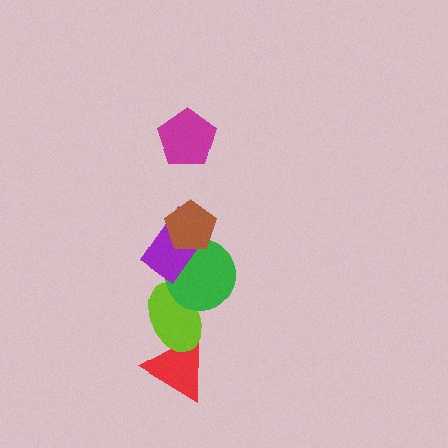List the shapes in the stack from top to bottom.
From top to bottom: the magenta pentagon, the brown pentagon, the purple rectangle, the green circle, the lime ellipse, the red triangle.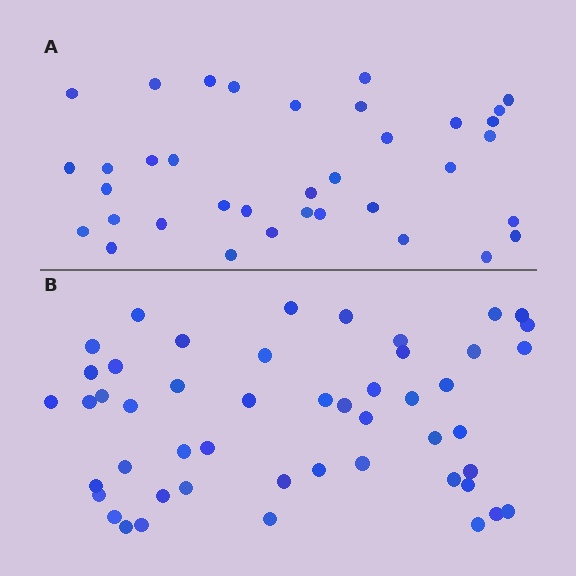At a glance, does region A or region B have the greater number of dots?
Region B (the bottom region) has more dots.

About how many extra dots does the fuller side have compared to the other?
Region B has approximately 15 more dots than region A.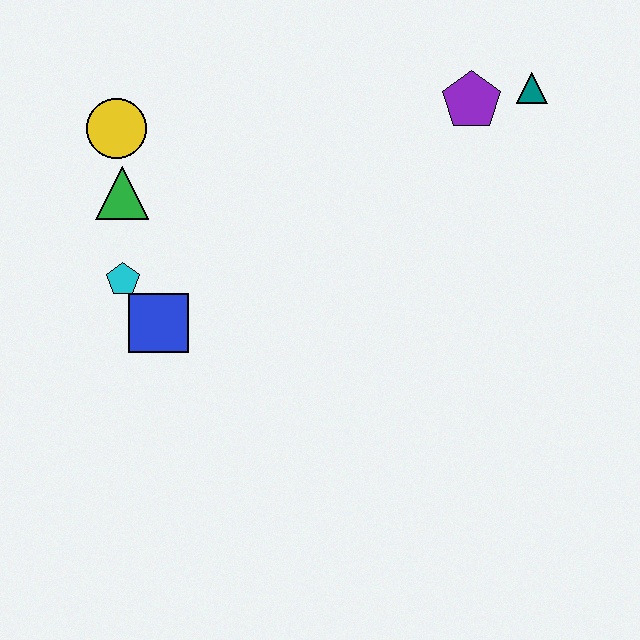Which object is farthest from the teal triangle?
The cyan pentagon is farthest from the teal triangle.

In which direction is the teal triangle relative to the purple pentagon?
The teal triangle is to the right of the purple pentagon.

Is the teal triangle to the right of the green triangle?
Yes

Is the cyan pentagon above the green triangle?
No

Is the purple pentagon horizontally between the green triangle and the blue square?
No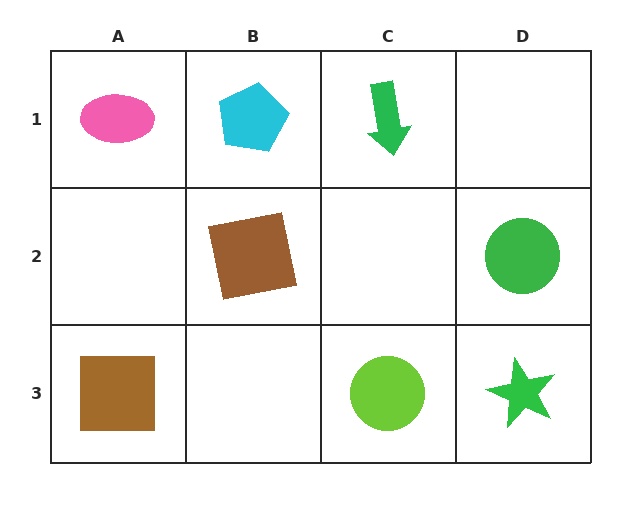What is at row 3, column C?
A lime circle.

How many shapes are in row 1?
3 shapes.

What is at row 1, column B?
A cyan pentagon.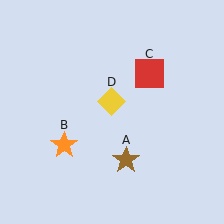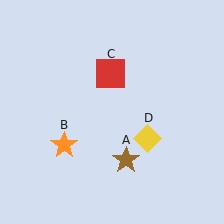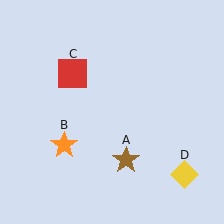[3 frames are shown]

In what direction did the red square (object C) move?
The red square (object C) moved left.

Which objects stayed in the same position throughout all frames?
Brown star (object A) and orange star (object B) remained stationary.